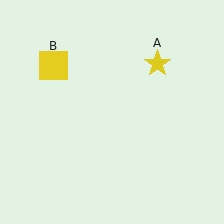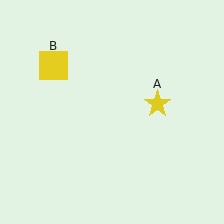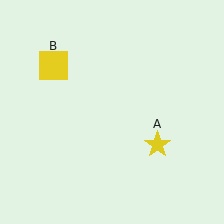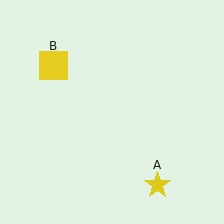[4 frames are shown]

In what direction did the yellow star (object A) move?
The yellow star (object A) moved down.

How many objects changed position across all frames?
1 object changed position: yellow star (object A).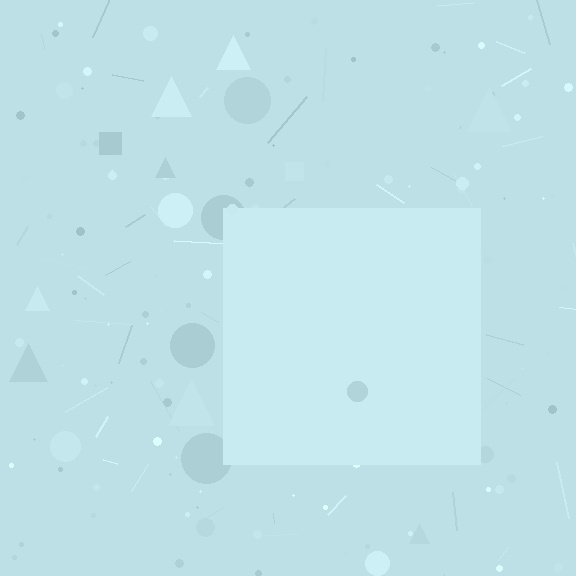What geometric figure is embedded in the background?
A square is embedded in the background.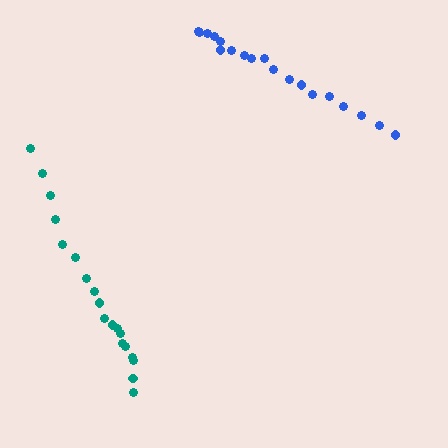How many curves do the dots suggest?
There are 2 distinct paths.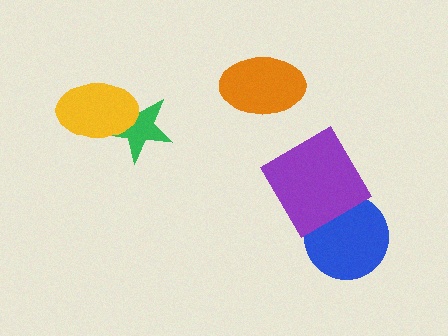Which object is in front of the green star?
The yellow ellipse is in front of the green star.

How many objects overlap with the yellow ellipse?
1 object overlaps with the yellow ellipse.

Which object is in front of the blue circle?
The purple diamond is in front of the blue circle.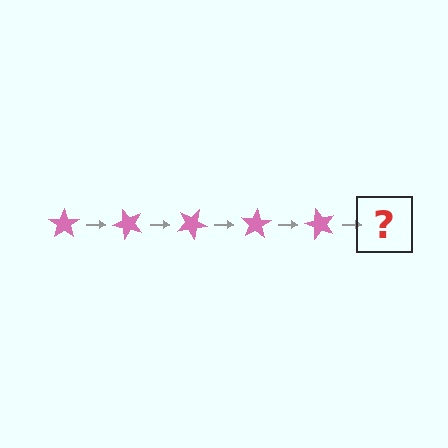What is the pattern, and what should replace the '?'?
The pattern is that the star rotates 50 degrees each step. The '?' should be a pink star rotated 250 degrees.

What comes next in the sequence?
The next element should be a pink star rotated 250 degrees.